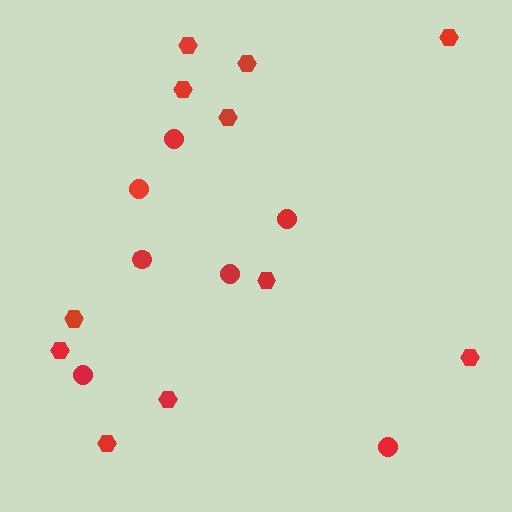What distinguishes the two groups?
There are 2 groups: one group of circles (7) and one group of hexagons (11).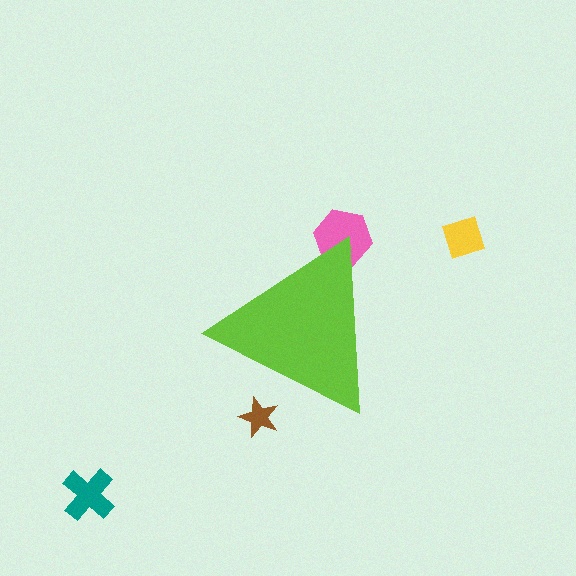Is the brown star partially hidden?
Yes, the brown star is partially hidden behind the lime triangle.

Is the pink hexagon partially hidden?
Yes, the pink hexagon is partially hidden behind the lime triangle.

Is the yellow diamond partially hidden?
No, the yellow diamond is fully visible.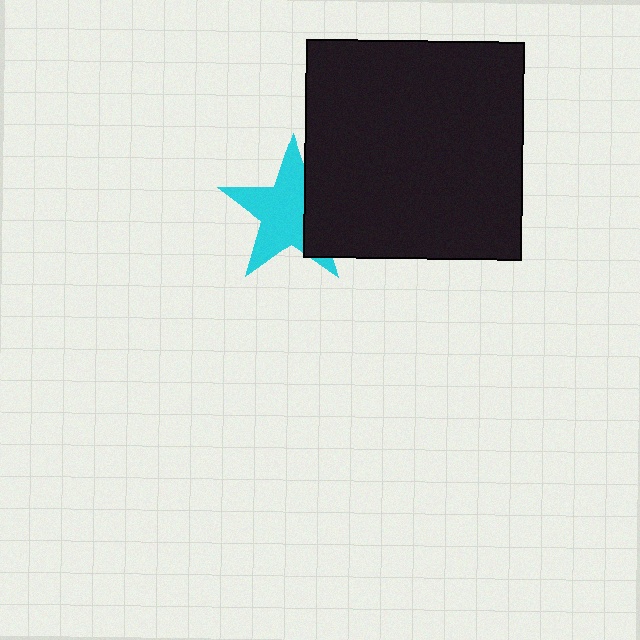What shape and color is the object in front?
The object in front is a black square.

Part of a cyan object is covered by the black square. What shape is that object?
It is a star.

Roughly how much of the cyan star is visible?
Most of it is visible (roughly 67%).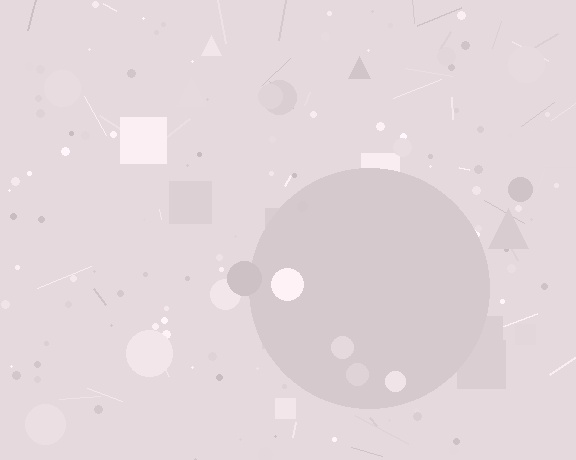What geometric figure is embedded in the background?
A circle is embedded in the background.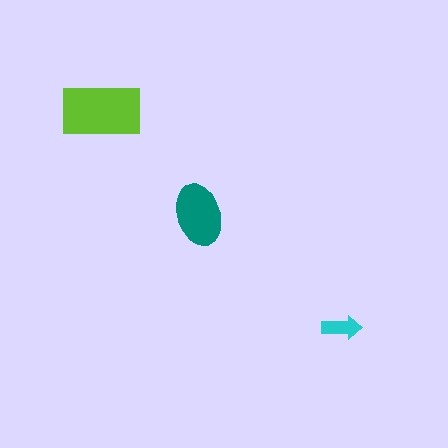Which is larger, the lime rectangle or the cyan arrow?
The lime rectangle.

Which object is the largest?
The lime rectangle.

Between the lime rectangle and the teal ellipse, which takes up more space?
The lime rectangle.